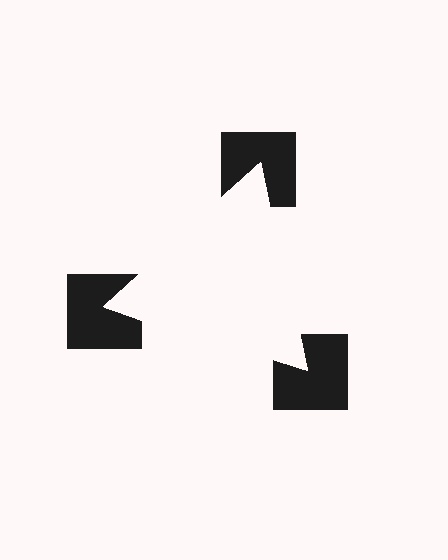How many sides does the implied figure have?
3 sides.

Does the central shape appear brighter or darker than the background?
It typically appears slightly brighter than the background, even though no actual brightness change is drawn.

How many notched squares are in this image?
There are 3 — one at each vertex of the illusory triangle.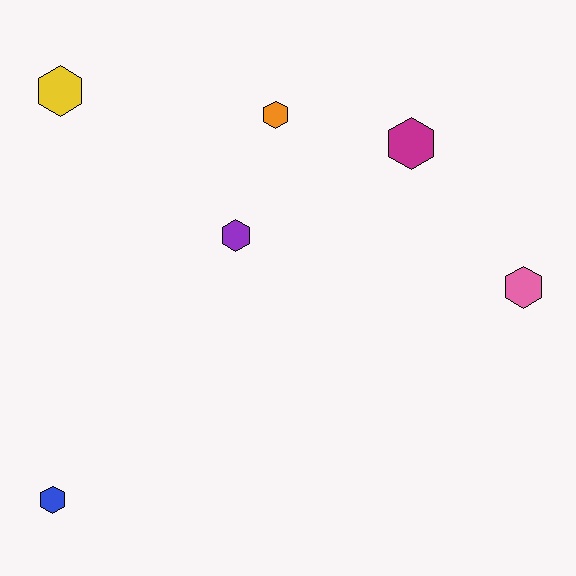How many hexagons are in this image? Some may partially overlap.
There are 6 hexagons.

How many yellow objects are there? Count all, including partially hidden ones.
There is 1 yellow object.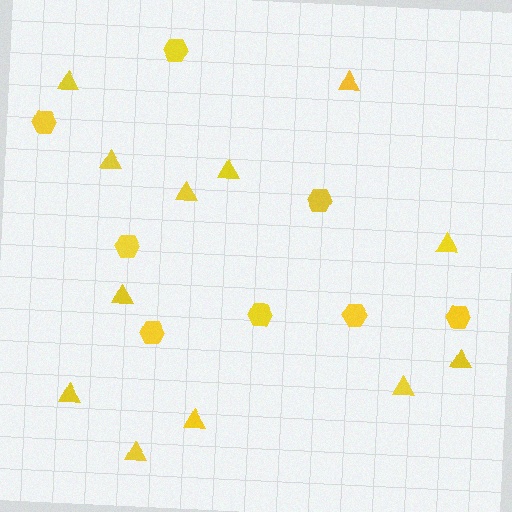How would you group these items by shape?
There are 2 groups: one group of hexagons (8) and one group of triangles (12).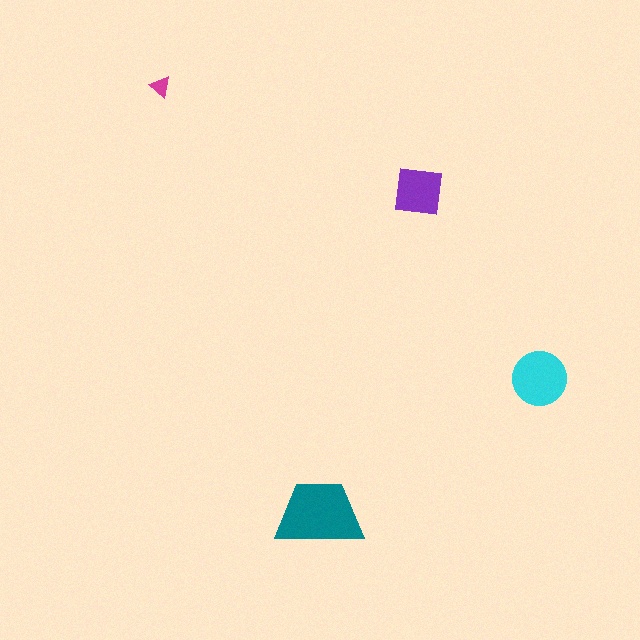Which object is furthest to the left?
The magenta triangle is leftmost.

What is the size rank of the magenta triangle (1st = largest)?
4th.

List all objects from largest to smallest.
The teal trapezoid, the cyan circle, the purple square, the magenta triangle.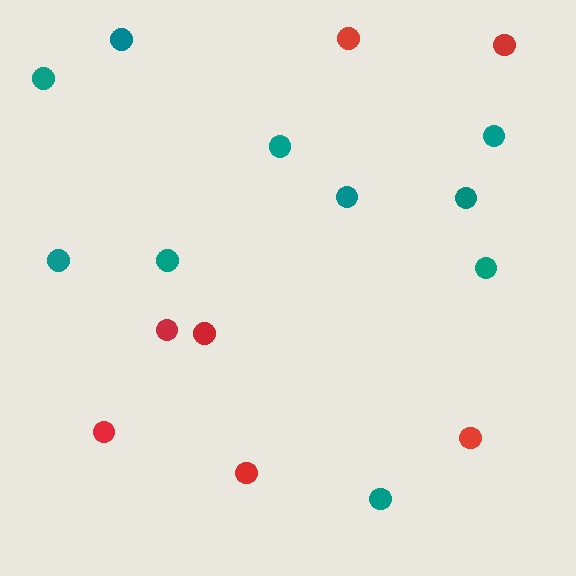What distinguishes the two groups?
There are 2 groups: one group of teal circles (10) and one group of red circles (7).